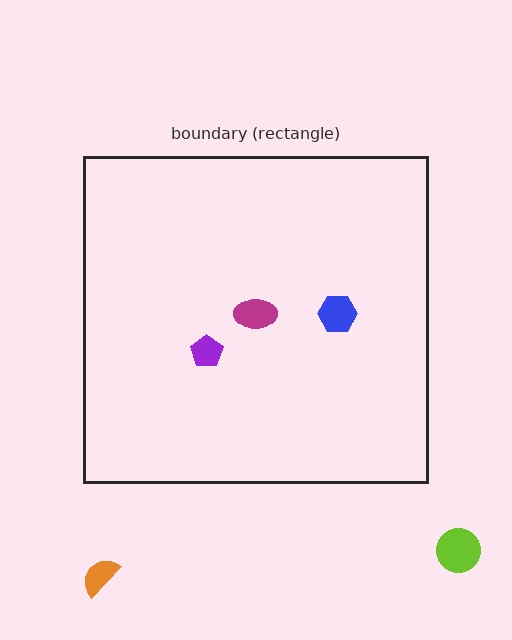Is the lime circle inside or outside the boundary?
Outside.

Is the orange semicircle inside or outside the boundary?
Outside.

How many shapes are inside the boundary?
3 inside, 2 outside.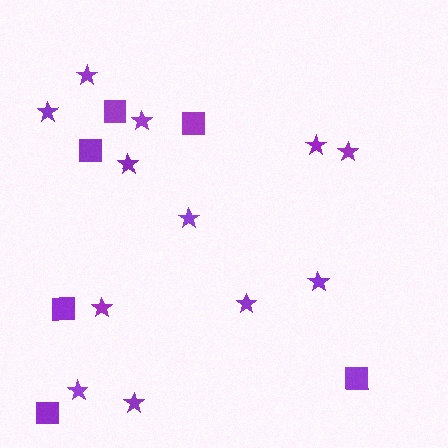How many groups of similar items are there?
There are 2 groups: one group of stars (12) and one group of squares (6).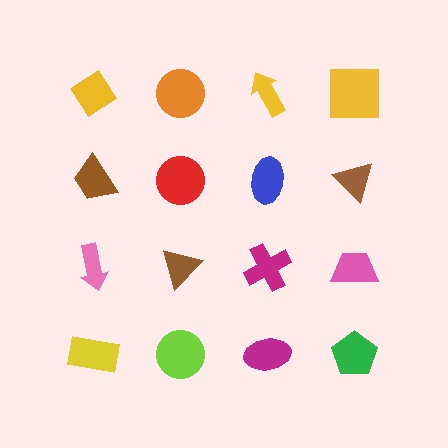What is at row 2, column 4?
A brown triangle.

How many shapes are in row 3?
4 shapes.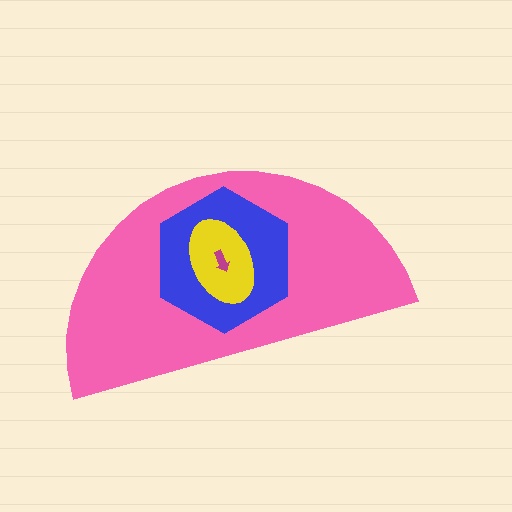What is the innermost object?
The magenta arrow.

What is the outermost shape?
The pink semicircle.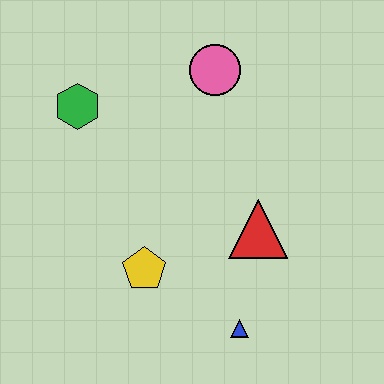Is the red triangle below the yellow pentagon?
No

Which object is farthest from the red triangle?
The green hexagon is farthest from the red triangle.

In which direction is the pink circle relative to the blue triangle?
The pink circle is above the blue triangle.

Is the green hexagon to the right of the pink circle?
No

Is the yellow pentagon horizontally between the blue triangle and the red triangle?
No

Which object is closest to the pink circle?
The green hexagon is closest to the pink circle.